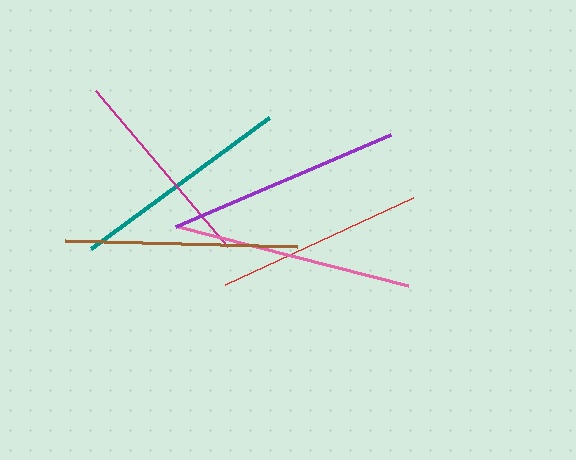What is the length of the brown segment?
The brown segment is approximately 232 pixels long.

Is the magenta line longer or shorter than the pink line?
The pink line is longer than the magenta line.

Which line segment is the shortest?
The magenta line is the shortest at approximately 204 pixels.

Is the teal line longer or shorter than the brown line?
The brown line is longer than the teal line.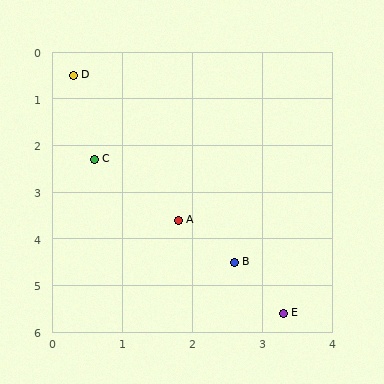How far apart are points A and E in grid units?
Points A and E are about 2.5 grid units apart.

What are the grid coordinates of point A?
Point A is at approximately (1.8, 3.6).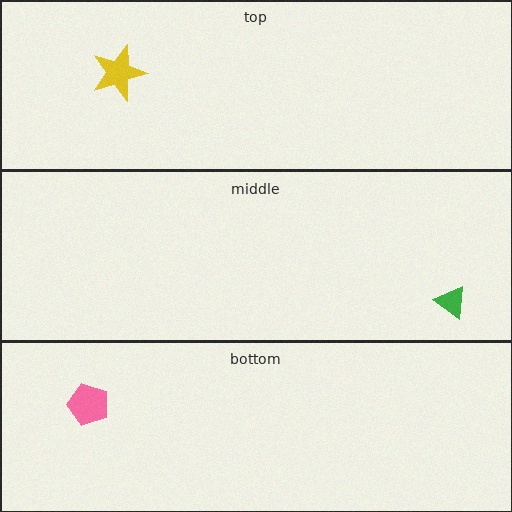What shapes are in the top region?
The yellow star.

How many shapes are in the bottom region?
1.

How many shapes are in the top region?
1.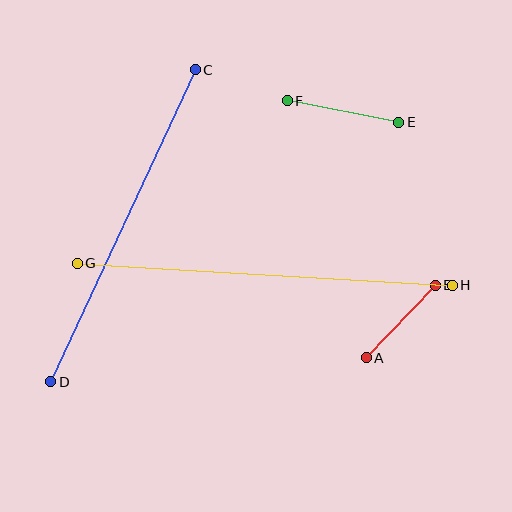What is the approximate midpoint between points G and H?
The midpoint is at approximately (265, 274) pixels.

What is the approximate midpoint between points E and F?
The midpoint is at approximately (343, 112) pixels.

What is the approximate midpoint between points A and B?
The midpoint is at approximately (401, 322) pixels.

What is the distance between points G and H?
The distance is approximately 376 pixels.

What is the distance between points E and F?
The distance is approximately 114 pixels.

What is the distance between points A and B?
The distance is approximately 100 pixels.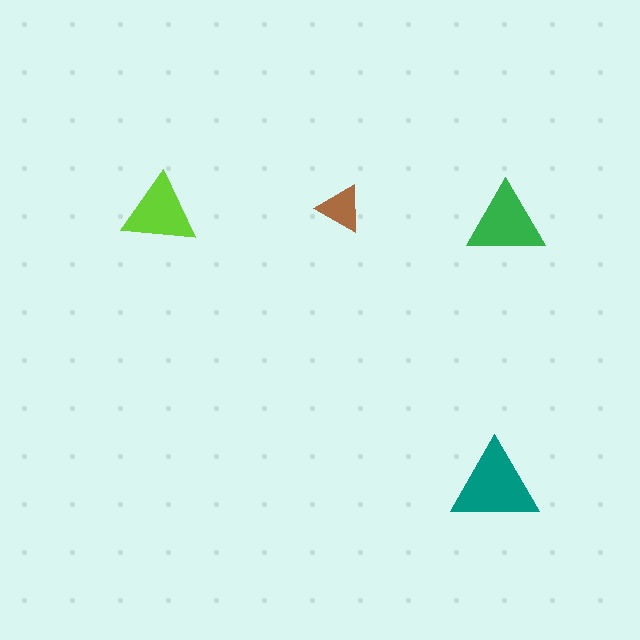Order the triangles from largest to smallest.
the teal one, the green one, the lime one, the brown one.